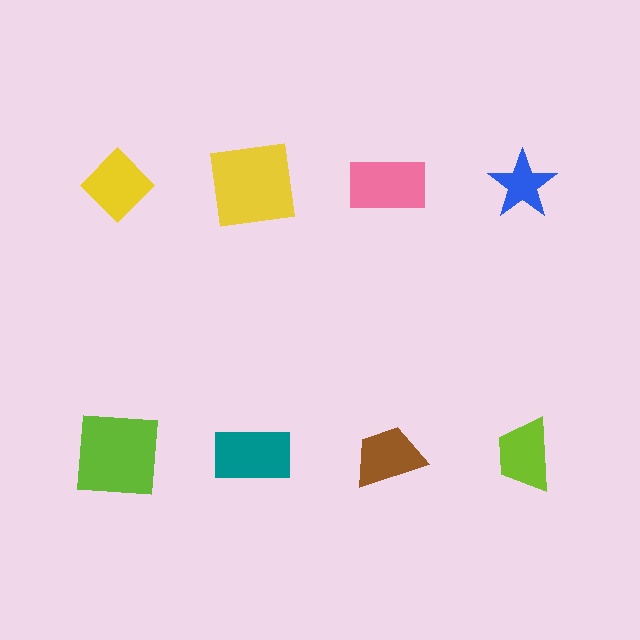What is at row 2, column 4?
A lime trapezoid.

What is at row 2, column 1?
A lime square.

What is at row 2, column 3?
A brown trapezoid.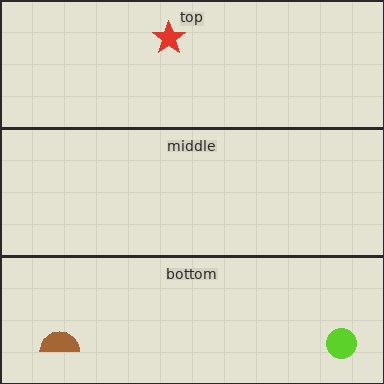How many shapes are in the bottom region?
2.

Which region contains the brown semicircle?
The bottom region.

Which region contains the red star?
The top region.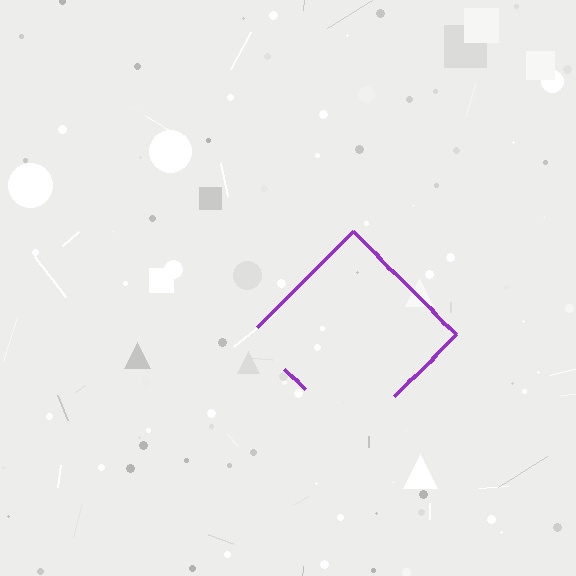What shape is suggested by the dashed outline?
The dashed outline suggests a diamond.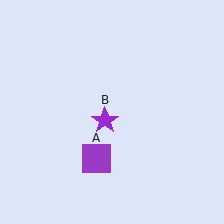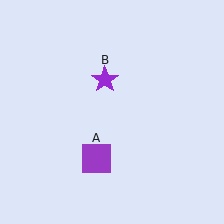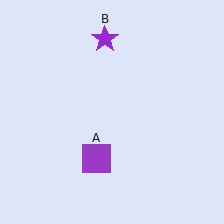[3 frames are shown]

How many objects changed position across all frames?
1 object changed position: purple star (object B).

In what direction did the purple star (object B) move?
The purple star (object B) moved up.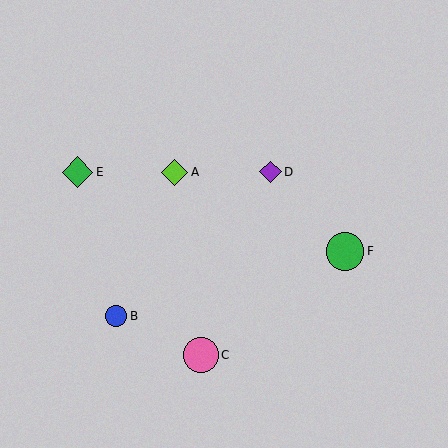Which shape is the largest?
The green circle (labeled F) is the largest.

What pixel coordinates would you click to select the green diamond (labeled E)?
Click at (78, 172) to select the green diamond E.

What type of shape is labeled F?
Shape F is a green circle.